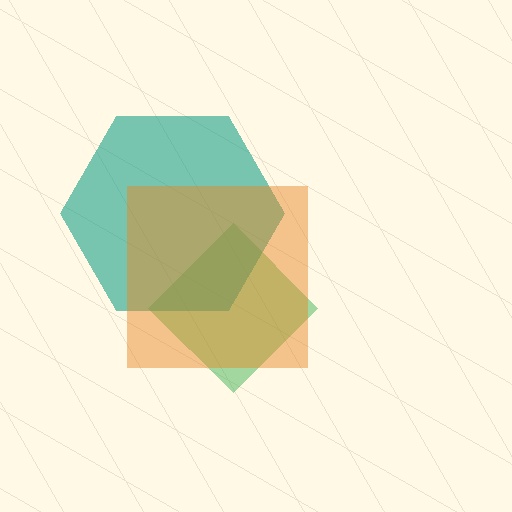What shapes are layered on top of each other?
The layered shapes are: a green diamond, a teal hexagon, an orange square.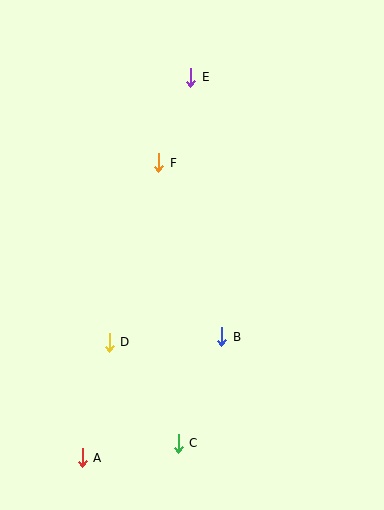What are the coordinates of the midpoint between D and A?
The midpoint between D and A is at (96, 400).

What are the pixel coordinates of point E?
Point E is at (191, 77).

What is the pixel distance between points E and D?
The distance between E and D is 277 pixels.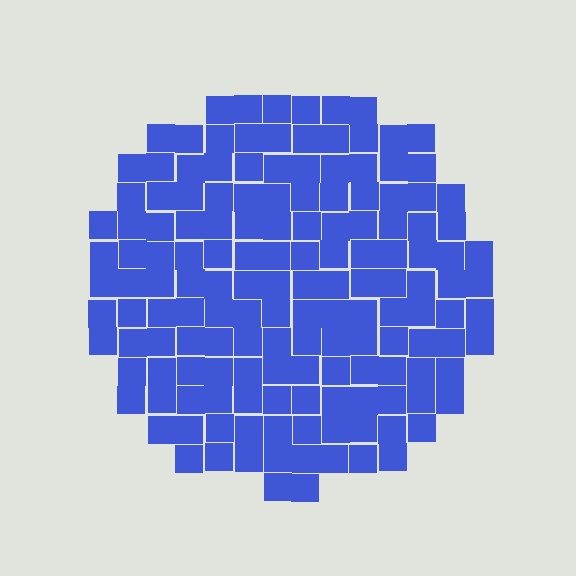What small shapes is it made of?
It is made of small squares.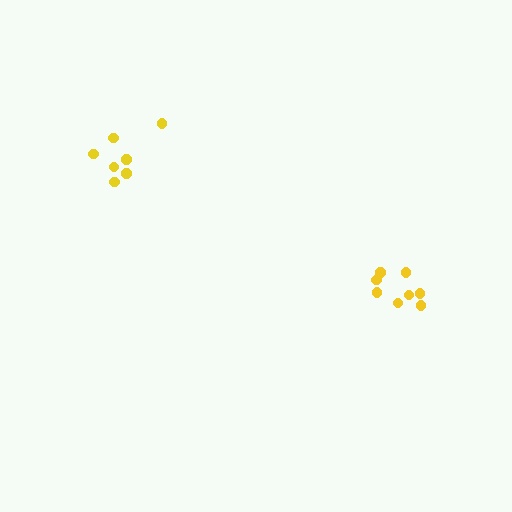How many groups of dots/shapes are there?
There are 2 groups.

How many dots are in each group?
Group 1: 7 dots, Group 2: 8 dots (15 total).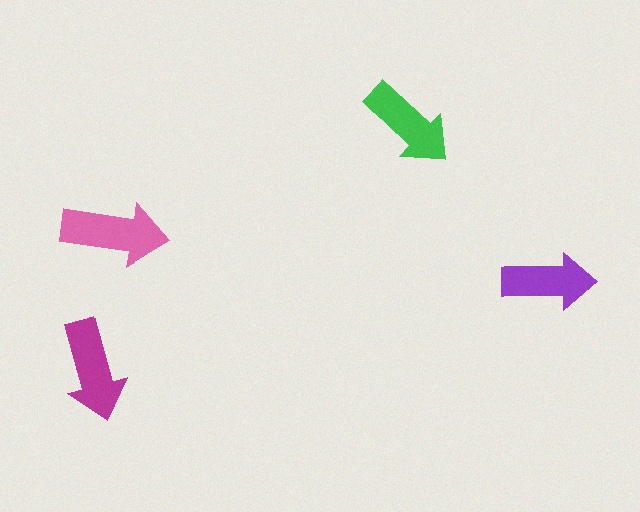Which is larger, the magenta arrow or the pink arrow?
The pink one.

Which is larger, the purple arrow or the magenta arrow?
The magenta one.